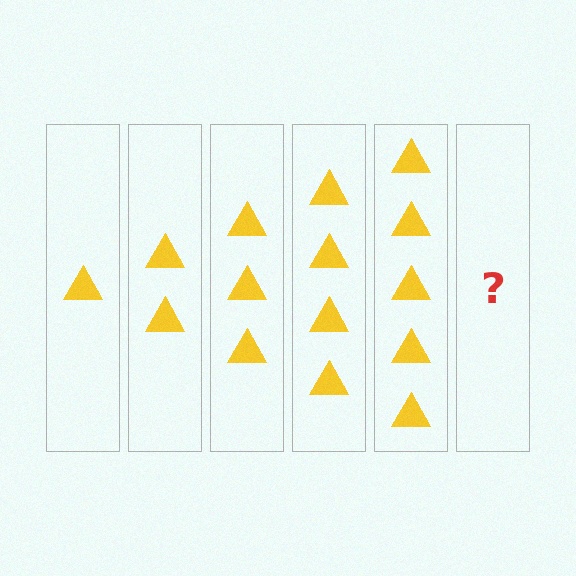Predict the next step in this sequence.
The next step is 6 triangles.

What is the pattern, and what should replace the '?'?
The pattern is that each step adds one more triangle. The '?' should be 6 triangles.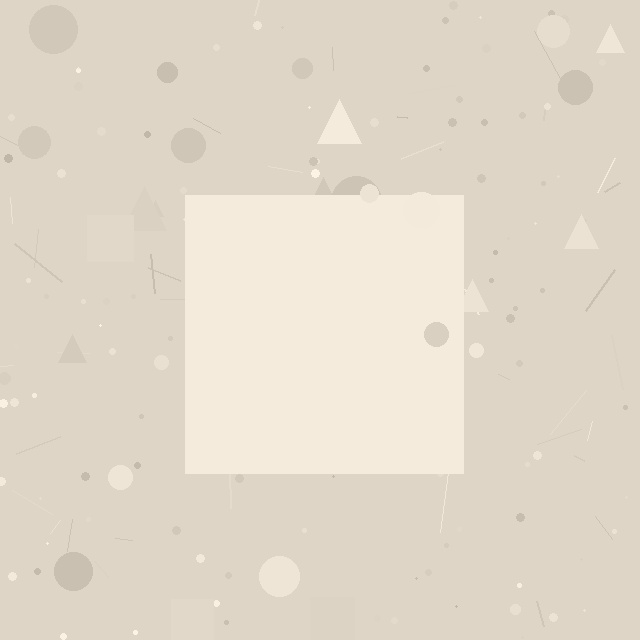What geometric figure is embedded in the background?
A square is embedded in the background.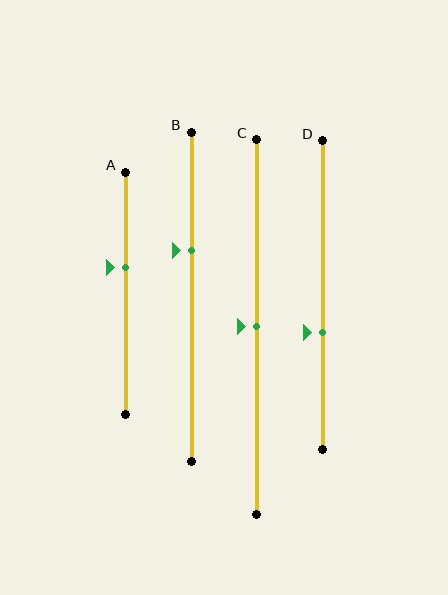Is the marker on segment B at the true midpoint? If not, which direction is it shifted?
No, the marker on segment B is shifted upward by about 14% of the segment length.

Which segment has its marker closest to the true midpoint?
Segment C has its marker closest to the true midpoint.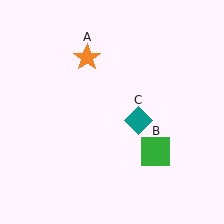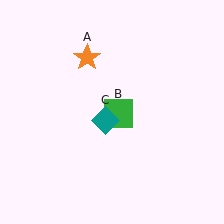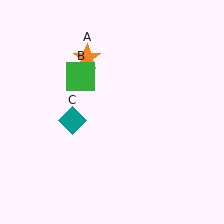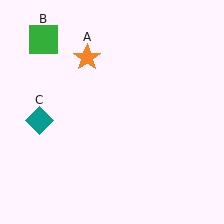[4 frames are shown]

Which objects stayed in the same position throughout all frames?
Orange star (object A) remained stationary.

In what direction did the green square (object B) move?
The green square (object B) moved up and to the left.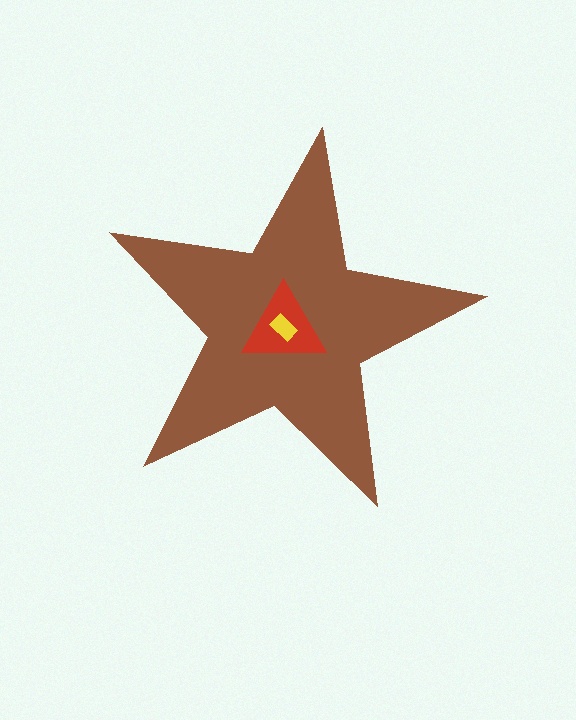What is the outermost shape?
The brown star.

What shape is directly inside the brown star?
The red triangle.